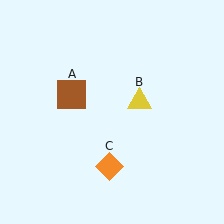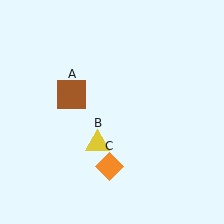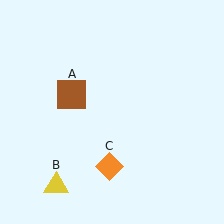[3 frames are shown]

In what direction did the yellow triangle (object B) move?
The yellow triangle (object B) moved down and to the left.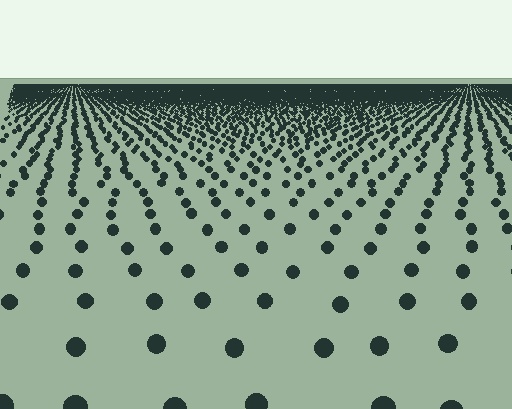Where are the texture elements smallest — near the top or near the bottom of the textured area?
Near the top.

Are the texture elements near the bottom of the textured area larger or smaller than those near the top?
Larger. Near the bottom, elements are closer to the viewer and appear at a bigger on-screen size.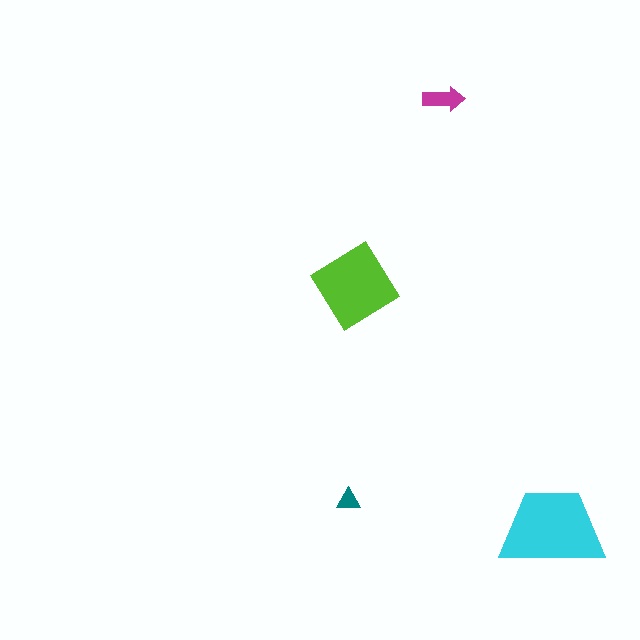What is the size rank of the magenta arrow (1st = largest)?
3rd.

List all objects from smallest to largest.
The teal triangle, the magenta arrow, the lime diamond, the cyan trapezoid.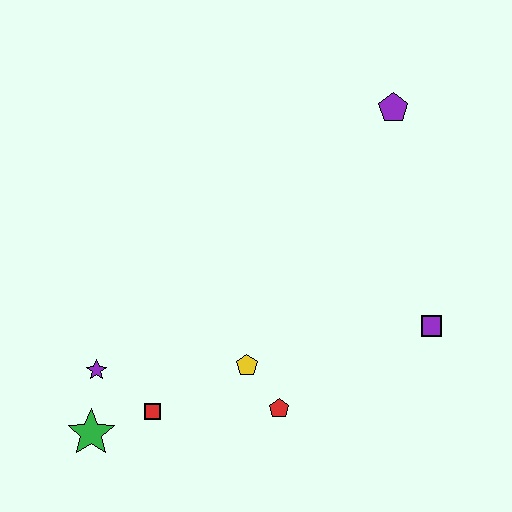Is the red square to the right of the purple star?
Yes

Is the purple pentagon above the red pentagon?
Yes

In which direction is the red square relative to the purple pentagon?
The red square is below the purple pentagon.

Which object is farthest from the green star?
The purple pentagon is farthest from the green star.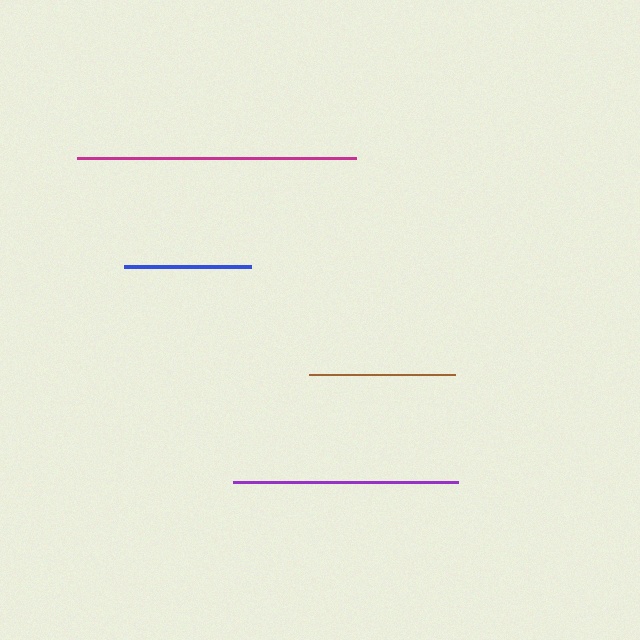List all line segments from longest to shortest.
From longest to shortest: magenta, purple, brown, blue.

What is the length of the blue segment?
The blue segment is approximately 127 pixels long.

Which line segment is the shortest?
The blue line is the shortest at approximately 127 pixels.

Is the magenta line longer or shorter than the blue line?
The magenta line is longer than the blue line.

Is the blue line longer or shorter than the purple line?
The purple line is longer than the blue line.